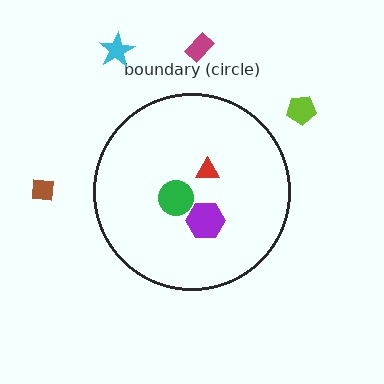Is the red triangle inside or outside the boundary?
Inside.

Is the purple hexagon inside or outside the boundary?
Inside.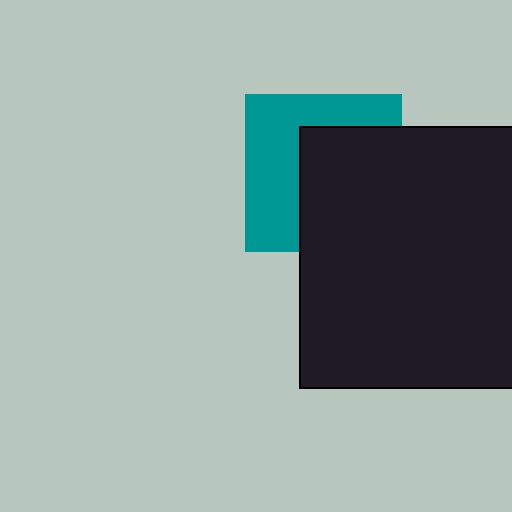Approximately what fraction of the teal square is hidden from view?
Roughly 52% of the teal square is hidden behind the black square.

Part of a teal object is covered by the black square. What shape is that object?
It is a square.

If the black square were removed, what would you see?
You would see the complete teal square.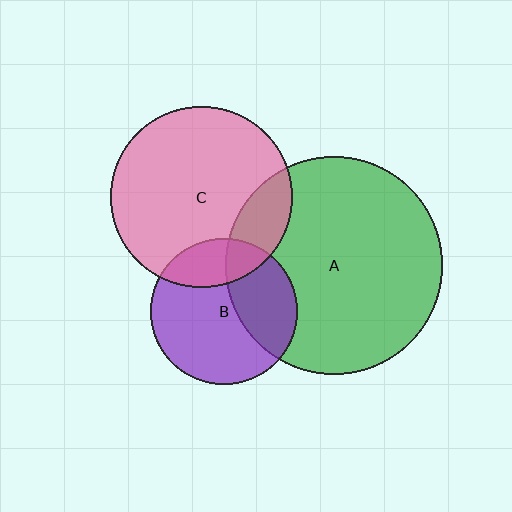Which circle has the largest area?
Circle A (green).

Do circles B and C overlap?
Yes.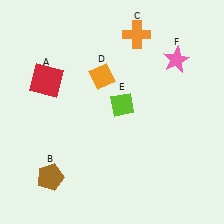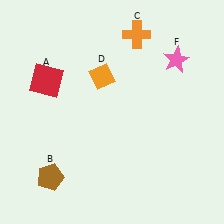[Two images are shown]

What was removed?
The lime diamond (E) was removed in Image 2.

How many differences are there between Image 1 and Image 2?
There is 1 difference between the two images.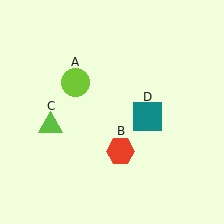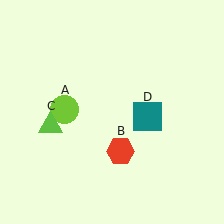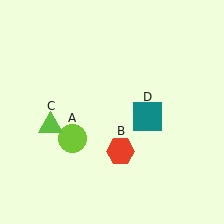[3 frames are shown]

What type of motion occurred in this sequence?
The lime circle (object A) rotated counterclockwise around the center of the scene.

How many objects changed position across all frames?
1 object changed position: lime circle (object A).